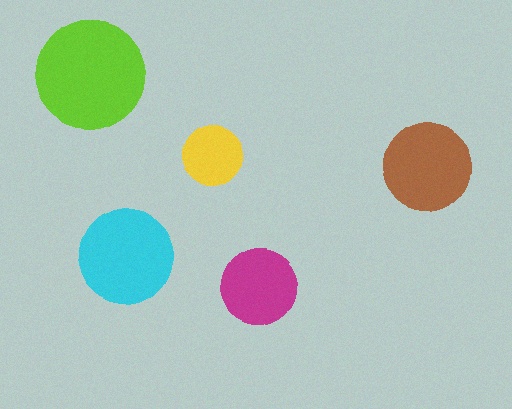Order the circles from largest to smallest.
the lime one, the cyan one, the brown one, the magenta one, the yellow one.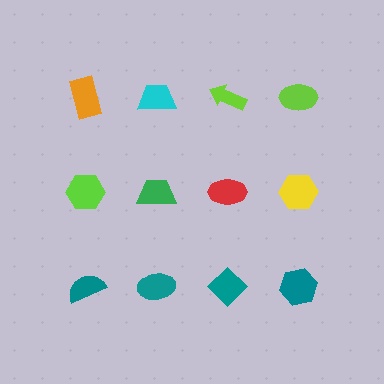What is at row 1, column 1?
An orange rectangle.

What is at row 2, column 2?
A green trapezoid.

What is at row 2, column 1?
A lime hexagon.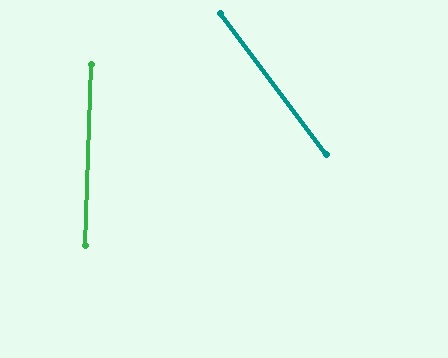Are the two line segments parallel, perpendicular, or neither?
Neither parallel nor perpendicular — they differ by about 39°.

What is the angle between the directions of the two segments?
Approximately 39 degrees.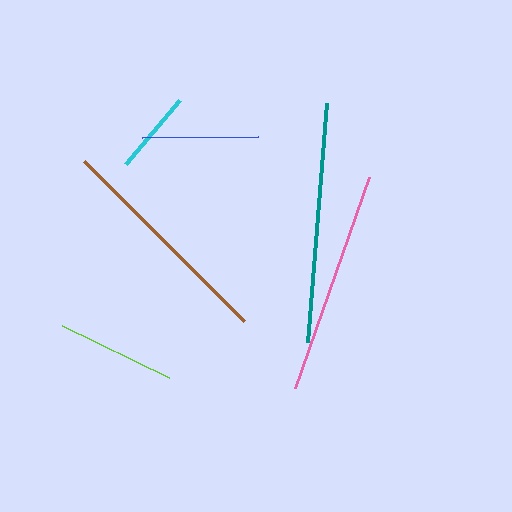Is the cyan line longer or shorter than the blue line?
The blue line is longer than the cyan line.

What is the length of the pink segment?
The pink segment is approximately 224 pixels long.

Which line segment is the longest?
The teal line is the longest at approximately 239 pixels.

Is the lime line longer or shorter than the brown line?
The brown line is longer than the lime line.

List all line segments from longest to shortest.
From longest to shortest: teal, brown, pink, lime, blue, cyan.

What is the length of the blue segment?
The blue segment is approximately 116 pixels long.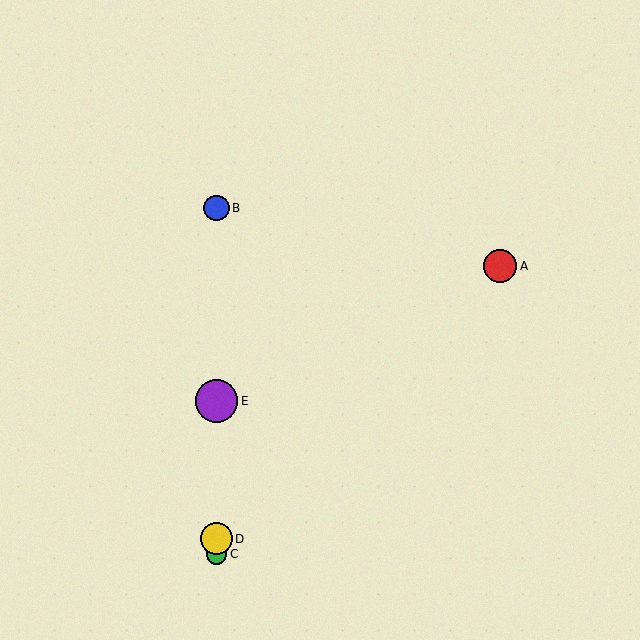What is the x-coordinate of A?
Object A is at x≈500.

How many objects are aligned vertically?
4 objects (B, C, D, E) are aligned vertically.